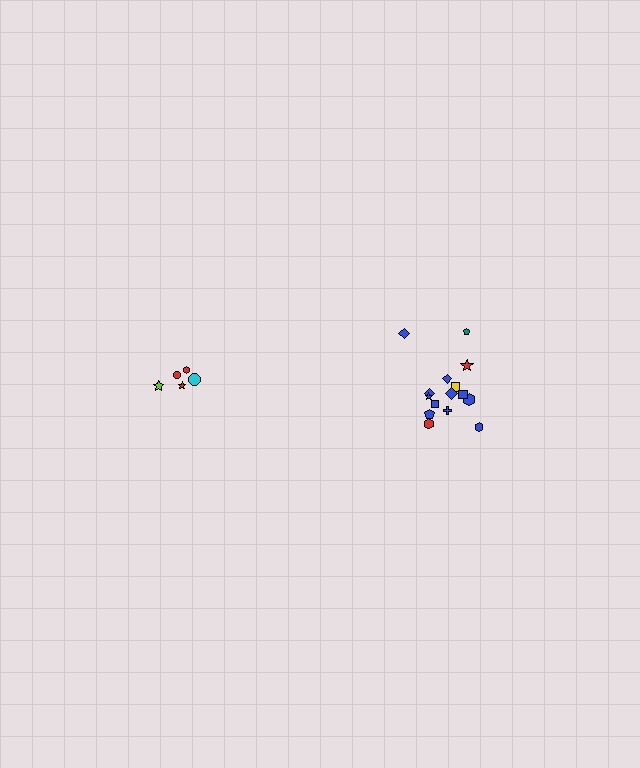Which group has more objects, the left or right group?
The right group.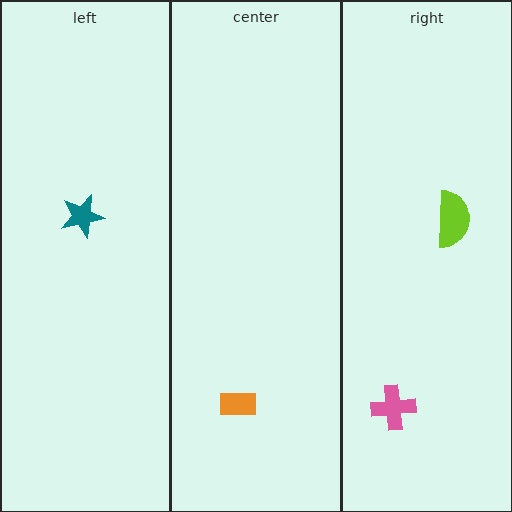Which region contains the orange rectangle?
The center region.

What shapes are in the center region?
The orange rectangle.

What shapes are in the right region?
The pink cross, the lime semicircle.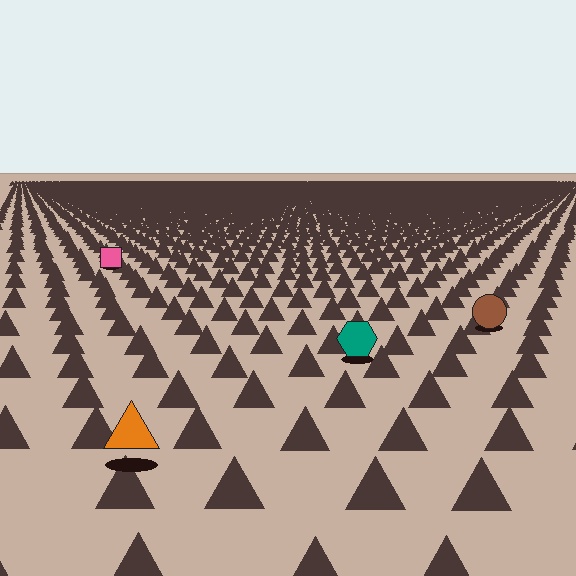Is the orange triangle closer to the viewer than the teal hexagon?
Yes. The orange triangle is closer — you can tell from the texture gradient: the ground texture is coarser near it.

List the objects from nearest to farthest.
From nearest to farthest: the orange triangle, the teal hexagon, the brown circle, the pink square.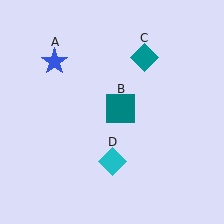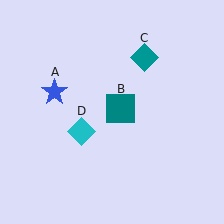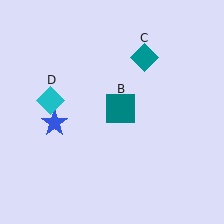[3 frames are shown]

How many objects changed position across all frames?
2 objects changed position: blue star (object A), cyan diamond (object D).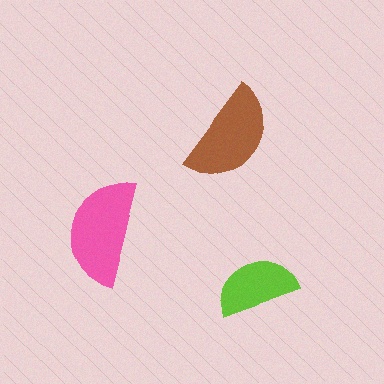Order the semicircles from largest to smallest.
the pink one, the brown one, the lime one.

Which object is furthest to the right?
The lime semicircle is rightmost.